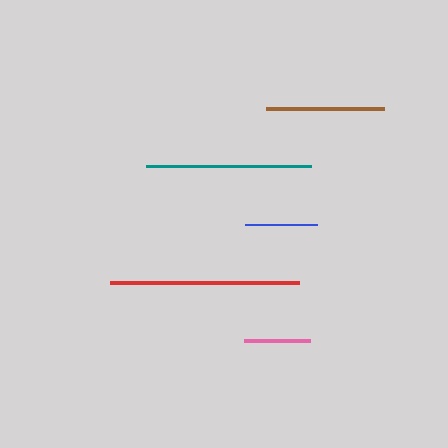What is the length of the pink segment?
The pink segment is approximately 66 pixels long.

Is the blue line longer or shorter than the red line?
The red line is longer than the blue line.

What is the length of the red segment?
The red segment is approximately 190 pixels long.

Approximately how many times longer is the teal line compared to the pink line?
The teal line is approximately 2.5 times the length of the pink line.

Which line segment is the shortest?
The pink line is the shortest at approximately 66 pixels.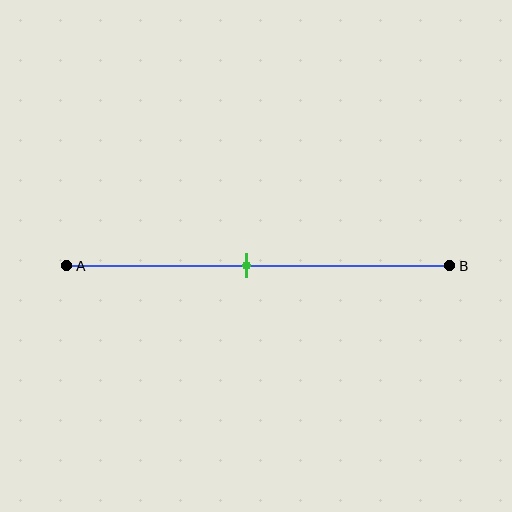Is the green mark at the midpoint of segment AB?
No, the mark is at about 45% from A, not at the 50% midpoint.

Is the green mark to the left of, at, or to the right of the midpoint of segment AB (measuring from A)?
The green mark is to the left of the midpoint of segment AB.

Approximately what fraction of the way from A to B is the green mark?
The green mark is approximately 45% of the way from A to B.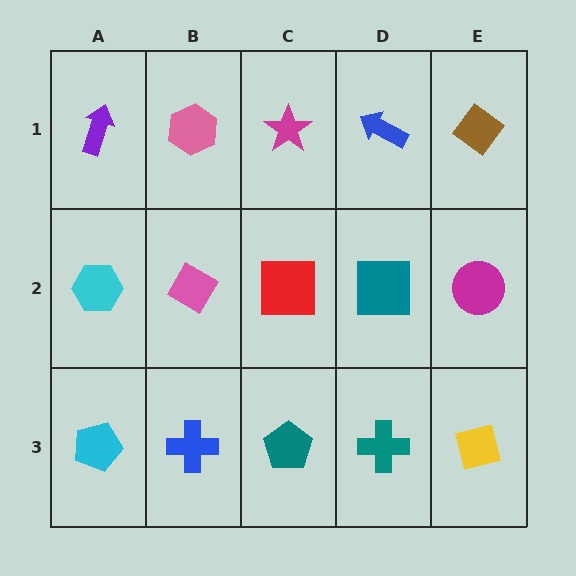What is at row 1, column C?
A magenta star.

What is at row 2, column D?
A teal square.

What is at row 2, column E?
A magenta circle.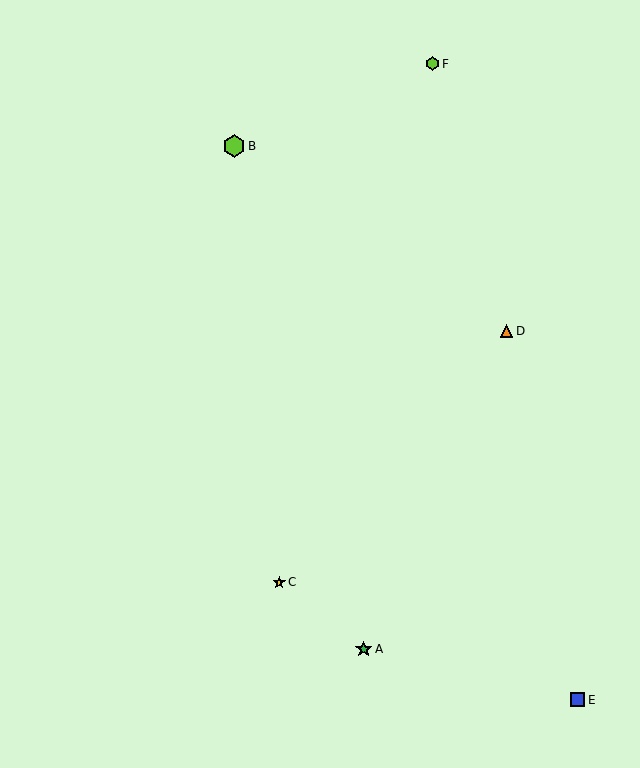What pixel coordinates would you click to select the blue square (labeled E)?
Click at (578, 700) to select the blue square E.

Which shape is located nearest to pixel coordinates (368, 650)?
The green star (labeled A) at (364, 649) is nearest to that location.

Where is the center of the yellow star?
The center of the yellow star is at (279, 582).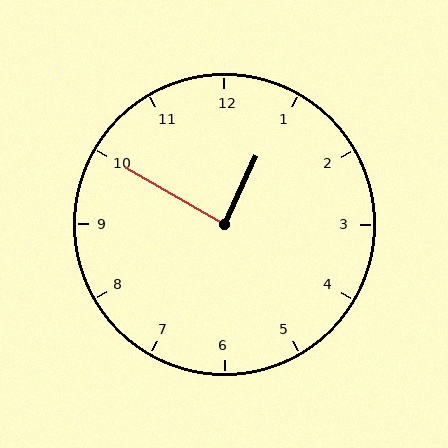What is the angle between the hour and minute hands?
Approximately 85 degrees.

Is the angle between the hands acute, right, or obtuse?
It is right.